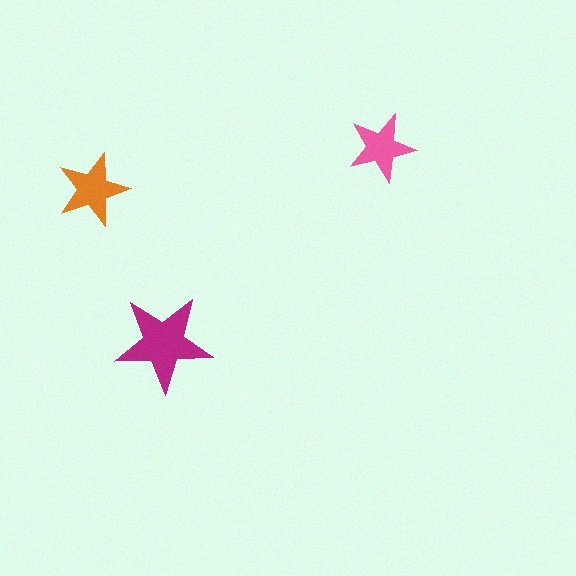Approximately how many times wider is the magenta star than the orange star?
About 1.5 times wider.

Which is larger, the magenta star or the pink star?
The magenta one.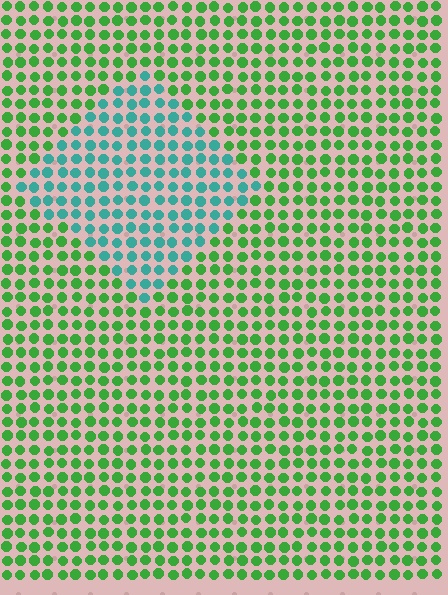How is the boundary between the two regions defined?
The boundary is defined purely by a slight shift in hue (about 52 degrees). Spacing, size, and orientation are identical on both sides.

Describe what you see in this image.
The image is filled with small green elements in a uniform arrangement. A diamond-shaped region is visible where the elements are tinted to a slightly different hue, forming a subtle color boundary.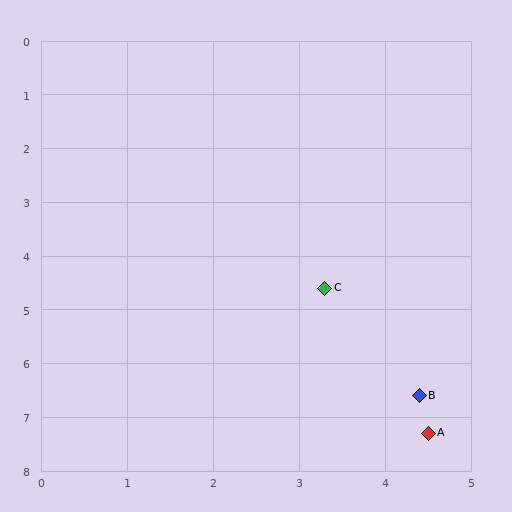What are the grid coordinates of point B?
Point B is at approximately (4.4, 6.6).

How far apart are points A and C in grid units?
Points A and C are about 3.0 grid units apart.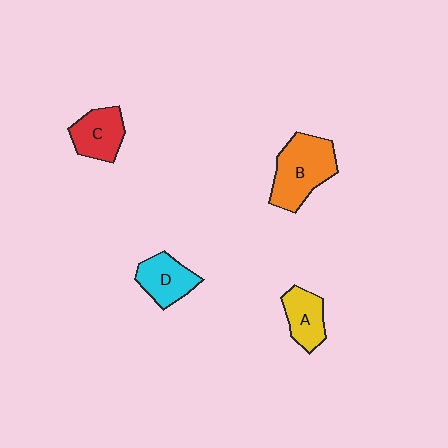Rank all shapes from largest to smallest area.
From largest to smallest: B (orange), C (red), D (cyan), A (yellow).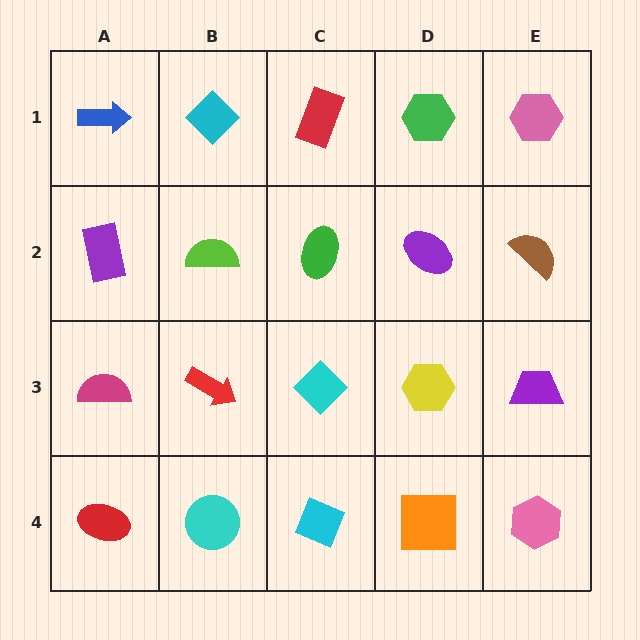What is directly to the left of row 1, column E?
A green hexagon.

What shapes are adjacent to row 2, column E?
A pink hexagon (row 1, column E), a purple trapezoid (row 3, column E), a purple ellipse (row 2, column D).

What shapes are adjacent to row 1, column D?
A purple ellipse (row 2, column D), a red rectangle (row 1, column C), a pink hexagon (row 1, column E).